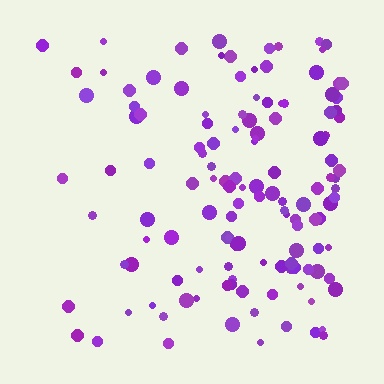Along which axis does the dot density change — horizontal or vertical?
Horizontal.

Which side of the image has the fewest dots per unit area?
The left.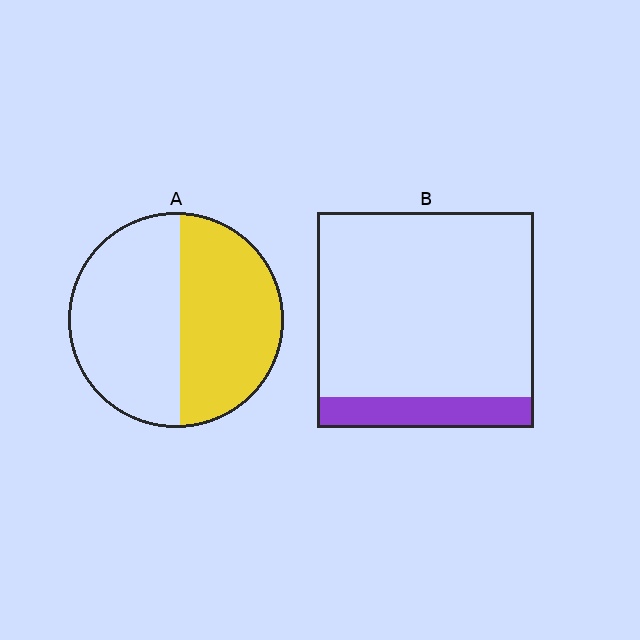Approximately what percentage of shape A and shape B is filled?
A is approximately 50% and B is approximately 15%.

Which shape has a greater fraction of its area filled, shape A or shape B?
Shape A.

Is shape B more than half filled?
No.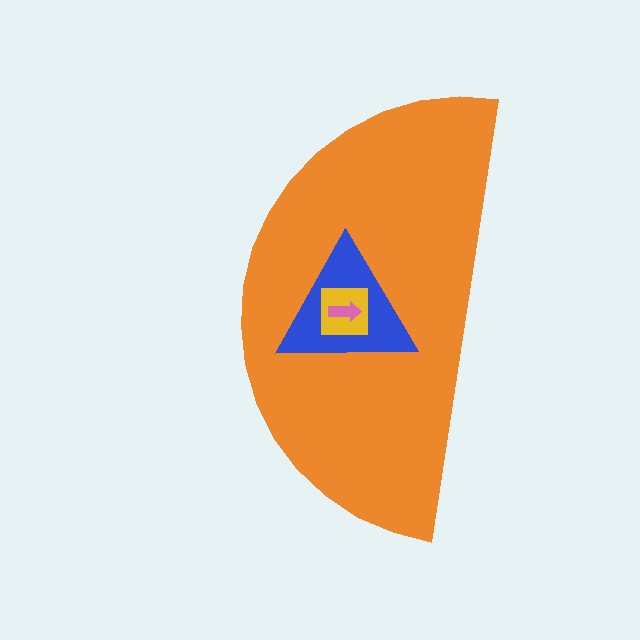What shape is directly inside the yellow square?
The pink arrow.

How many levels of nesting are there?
4.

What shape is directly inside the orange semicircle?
The blue triangle.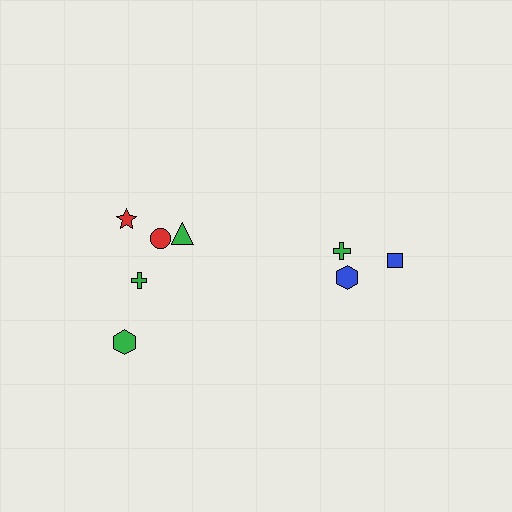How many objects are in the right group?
There are 3 objects.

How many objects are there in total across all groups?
There are 8 objects.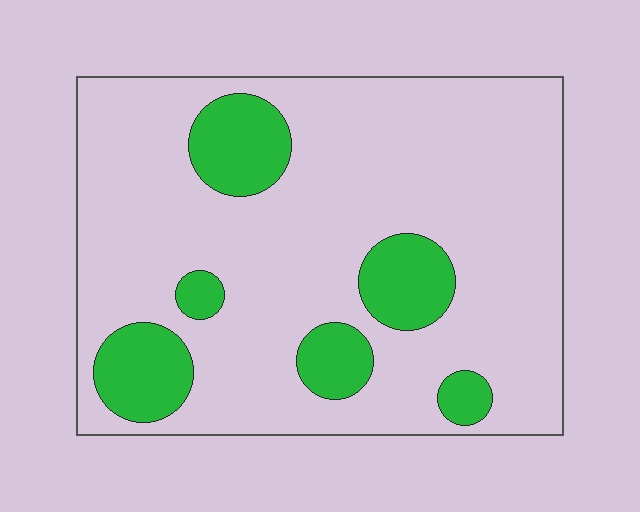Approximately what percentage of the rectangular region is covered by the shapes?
Approximately 20%.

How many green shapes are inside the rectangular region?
6.